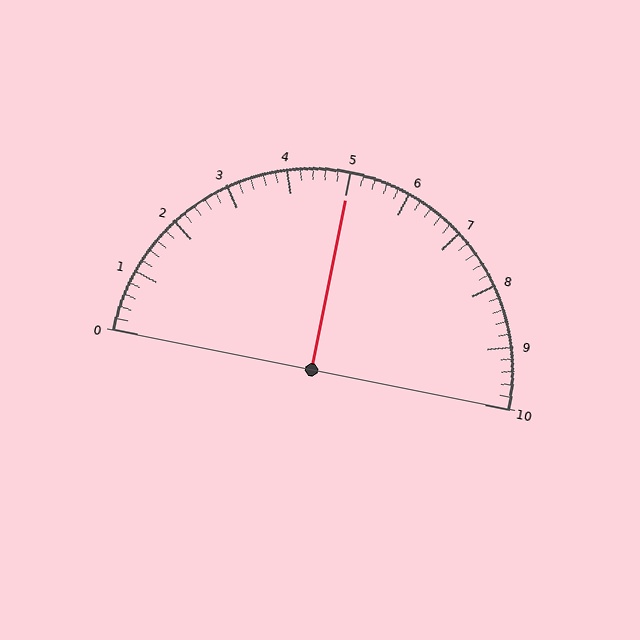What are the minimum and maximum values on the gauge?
The gauge ranges from 0 to 10.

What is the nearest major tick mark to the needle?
The nearest major tick mark is 5.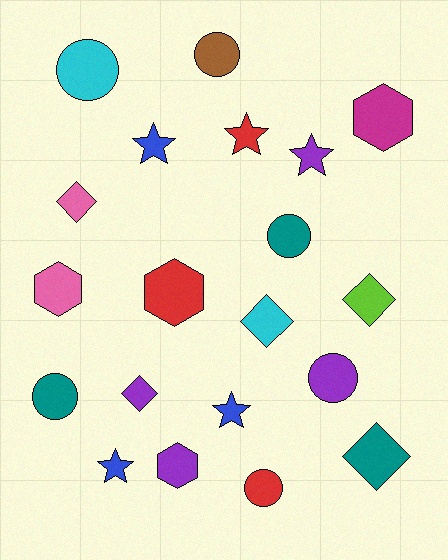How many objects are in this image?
There are 20 objects.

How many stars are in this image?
There are 5 stars.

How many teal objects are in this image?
There are 3 teal objects.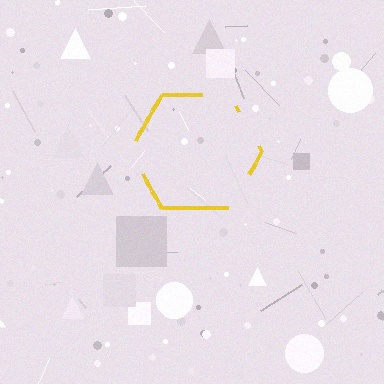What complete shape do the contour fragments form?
The contour fragments form a hexagon.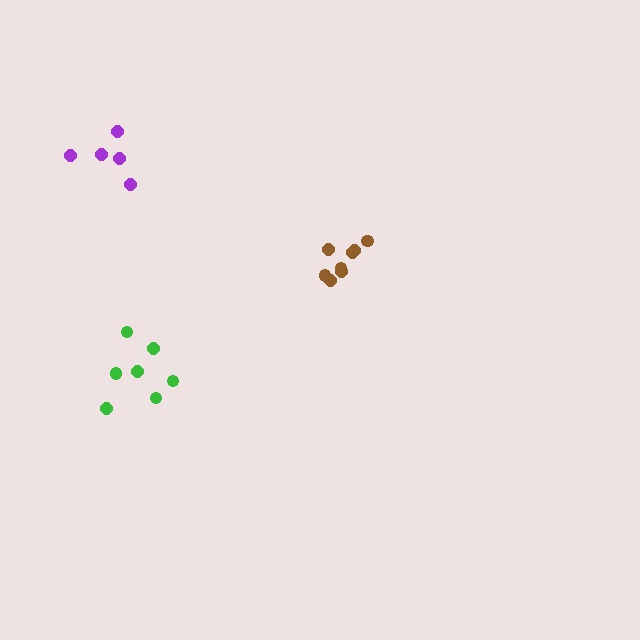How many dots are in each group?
Group 1: 8 dots, Group 2: 7 dots, Group 3: 5 dots (20 total).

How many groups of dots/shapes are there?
There are 3 groups.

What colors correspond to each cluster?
The clusters are colored: brown, green, purple.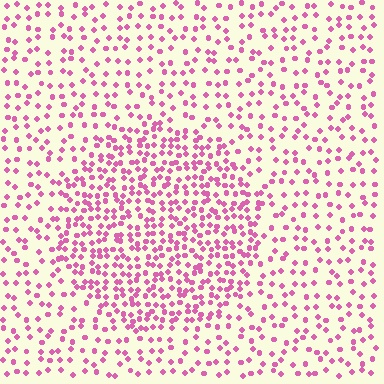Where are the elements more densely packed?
The elements are more densely packed inside the circle boundary.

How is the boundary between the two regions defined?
The boundary is defined by a change in element density (approximately 2.0x ratio). All elements are the same color, size, and shape.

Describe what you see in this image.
The image contains small pink elements arranged at two different densities. A circle-shaped region is visible where the elements are more densely packed than the surrounding area.